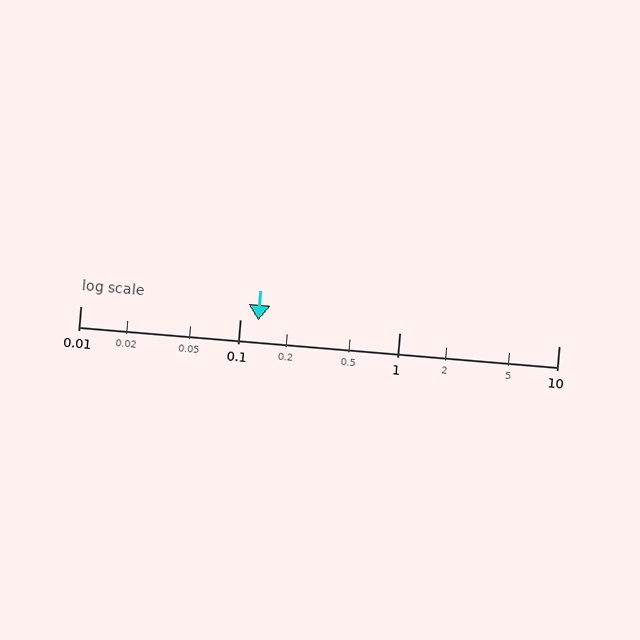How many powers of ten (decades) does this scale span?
The scale spans 3 decades, from 0.01 to 10.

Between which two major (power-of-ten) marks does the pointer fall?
The pointer is between 0.1 and 1.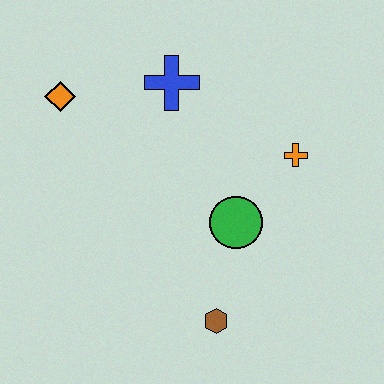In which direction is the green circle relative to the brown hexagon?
The green circle is above the brown hexagon.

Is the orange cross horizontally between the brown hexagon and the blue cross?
No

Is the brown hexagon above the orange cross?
No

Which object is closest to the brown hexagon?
The green circle is closest to the brown hexagon.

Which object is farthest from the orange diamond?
The brown hexagon is farthest from the orange diamond.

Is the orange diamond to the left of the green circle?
Yes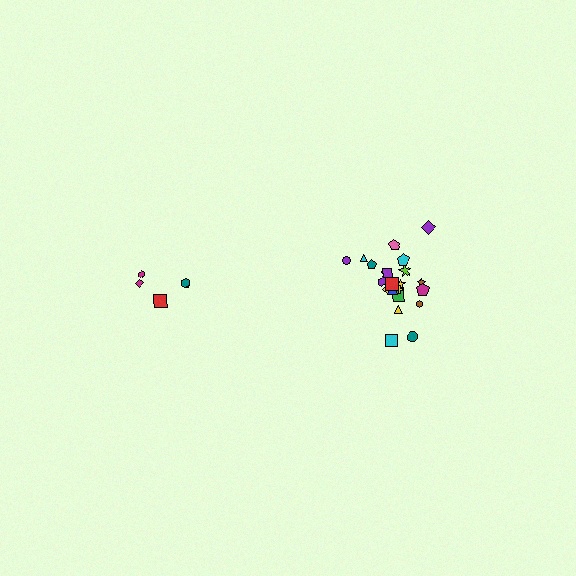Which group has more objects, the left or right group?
The right group.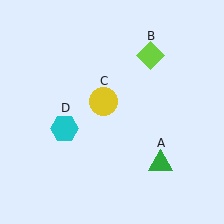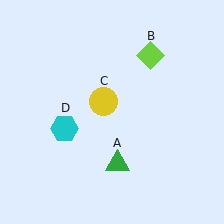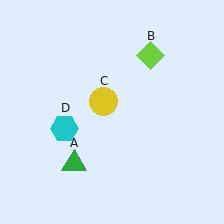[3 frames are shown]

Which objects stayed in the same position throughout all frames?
Lime diamond (object B) and yellow circle (object C) and cyan hexagon (object D) remained stationary.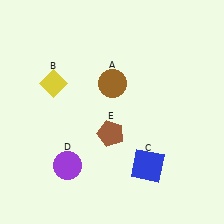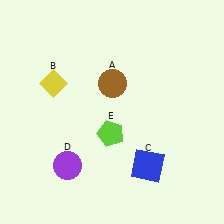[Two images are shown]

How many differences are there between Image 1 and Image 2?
There is 1 difference between the two images.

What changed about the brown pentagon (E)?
In Image 1, E is brown. In Image 2, it changed to lime.